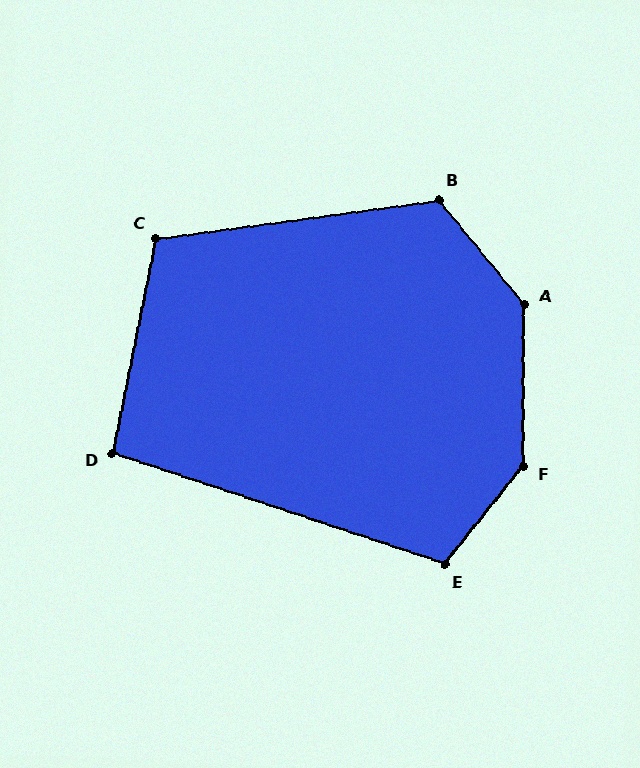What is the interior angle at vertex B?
Approximately 121 degrees (obtuse).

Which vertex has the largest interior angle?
F, at approximately 142 degrees.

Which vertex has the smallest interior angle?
D, at approximately 97 degrees.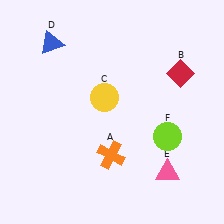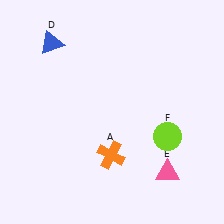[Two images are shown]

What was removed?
The red diamond (B), the yellow circle (C) were removed in Image 2.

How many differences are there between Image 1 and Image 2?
There are 2 differences between the two images.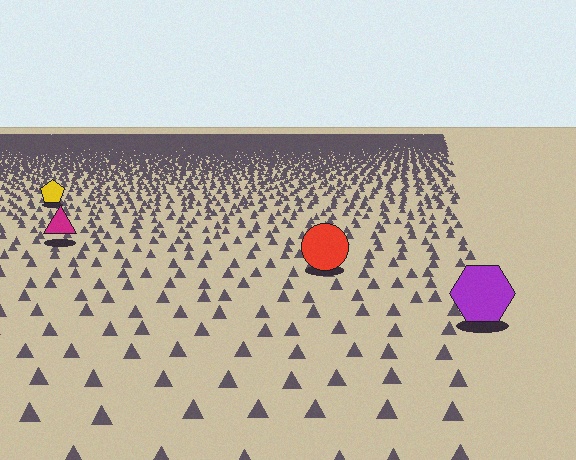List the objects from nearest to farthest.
From nearest to farthest: the purple hexagon, the red circle, the magenta triangle, the yellow pentagon.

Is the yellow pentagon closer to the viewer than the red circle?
No. The red circle is closer — you can tell from the texture gradient: the ground texture is coarser near it.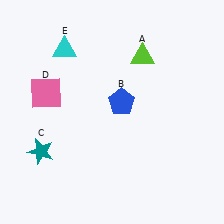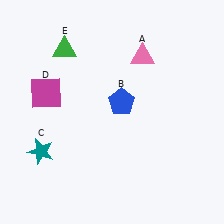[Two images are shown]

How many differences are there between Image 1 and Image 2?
There are 3 differences between the two images.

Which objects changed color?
A changed from lime to pink. D changed from pink to magenta. E changed from cyan to green.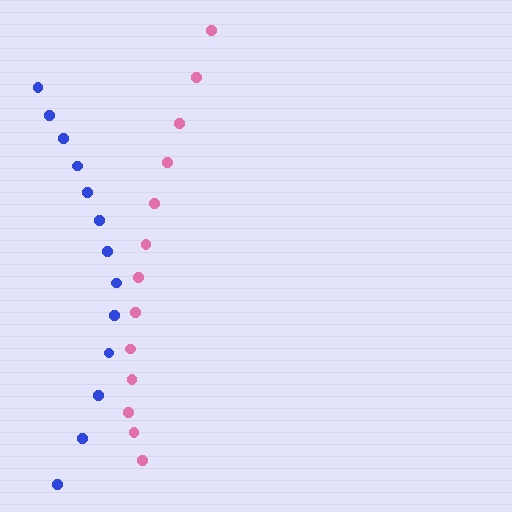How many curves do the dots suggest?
There are 2 distinct paths.